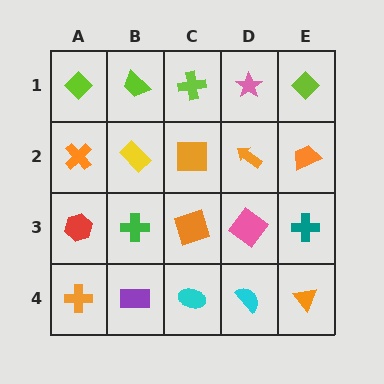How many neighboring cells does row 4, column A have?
2.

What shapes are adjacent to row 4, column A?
A red hexagon (row 3, column A), a purple rectangle (row 4, column B).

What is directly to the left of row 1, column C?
A lime trapezoid.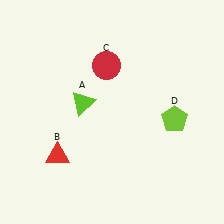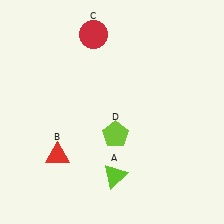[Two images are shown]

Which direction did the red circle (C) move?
The red circle (C) moved up.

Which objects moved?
The objects that moved are: the lime triangle (A), the red circle (C), the lime pentagon (D).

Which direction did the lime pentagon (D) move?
The lime pentagon (D) moved left.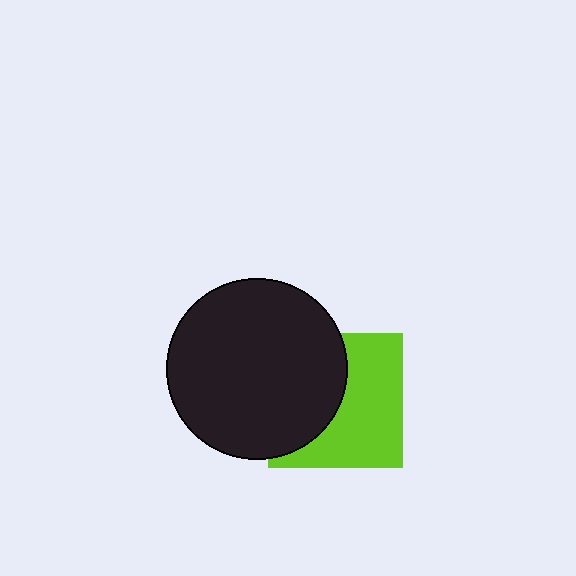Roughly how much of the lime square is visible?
About half of it is visible (roughly 54%).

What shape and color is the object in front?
The object in front is a black circle.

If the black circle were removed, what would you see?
You would see the complete lime square.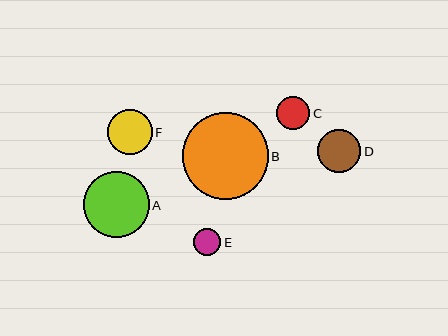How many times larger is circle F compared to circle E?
Circle F is approximately 1.6 times the size of circle E.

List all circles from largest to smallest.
From largest to smallest: B, A, F, D, C, E.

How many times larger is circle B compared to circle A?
Circle B is approximately 1.3 times the size of circle A.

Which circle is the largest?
Circle B is the largest with a size of approximately 86 pixels.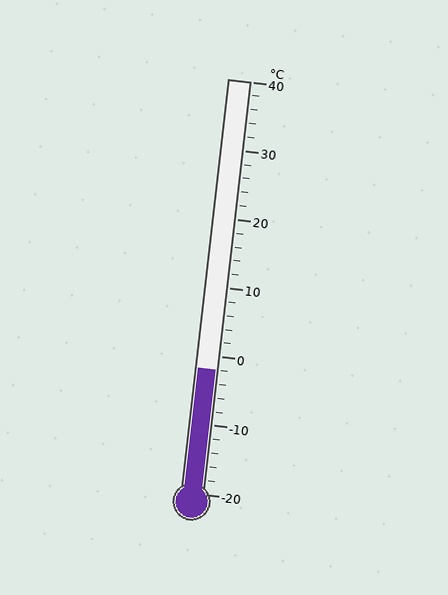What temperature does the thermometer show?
The thermometer shows approximately -2°C.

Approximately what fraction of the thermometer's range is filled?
The thermometer is filled to approximately 30% of its range.